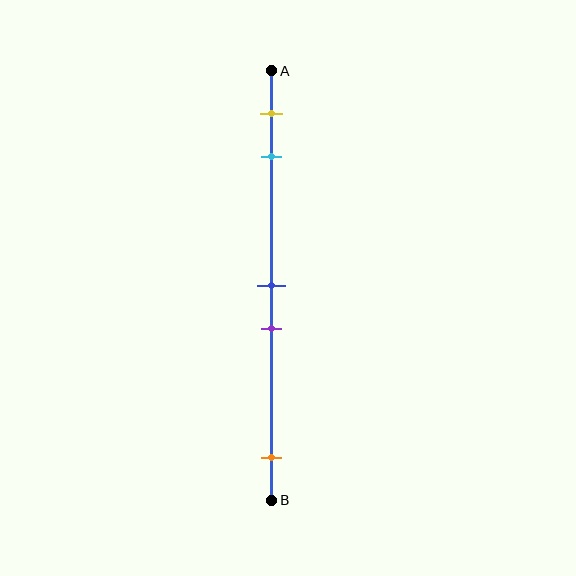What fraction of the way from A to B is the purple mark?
The purple mark is approximately 60% (0.6) of the way from A to B.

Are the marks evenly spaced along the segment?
No, the marks are not evenly spaced.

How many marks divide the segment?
There are 5 marks dividing the segment.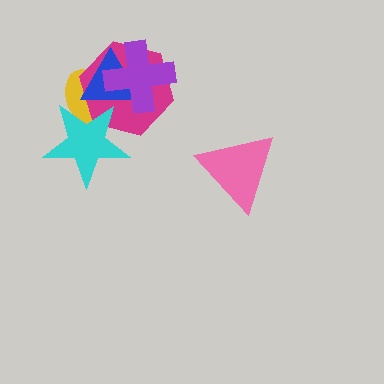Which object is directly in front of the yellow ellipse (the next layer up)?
The magenta hexagon is directly in front of the yellow ellipse.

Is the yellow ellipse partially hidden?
Yes, it is partially covered by another shape.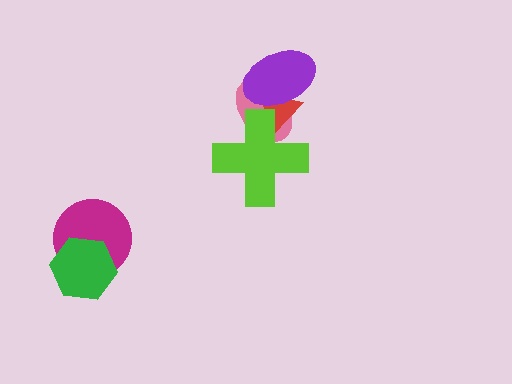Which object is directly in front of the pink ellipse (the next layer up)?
The red triangle is directly in front of the pink ellipse.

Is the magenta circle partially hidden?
Yes, it is partially covered by another shape.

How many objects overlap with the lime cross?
2 objects overlap with the lime cross.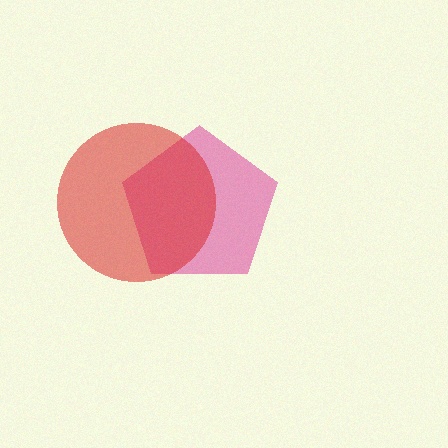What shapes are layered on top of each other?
The layered shapes are: a magenta pentagon, a red circle.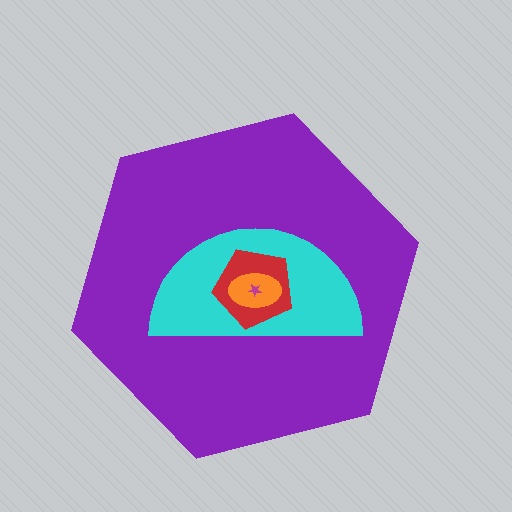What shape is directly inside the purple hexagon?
The cyan semicircle.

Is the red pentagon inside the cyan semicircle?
Yes.